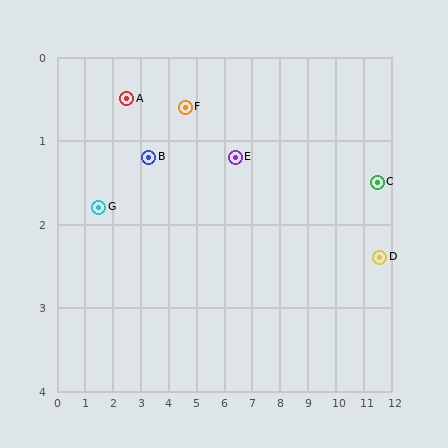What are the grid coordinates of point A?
Point A is at approximately (2.5, 0.5).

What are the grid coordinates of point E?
Point E is at approximately (6.4, 1.2).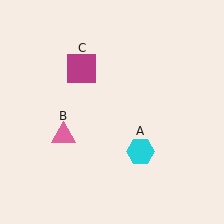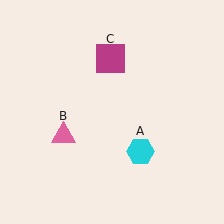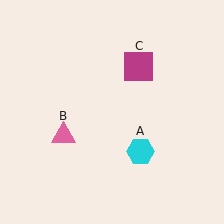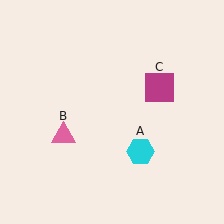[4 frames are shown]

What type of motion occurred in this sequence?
The magenta square (object C) rotated clockwise around the center of the scene.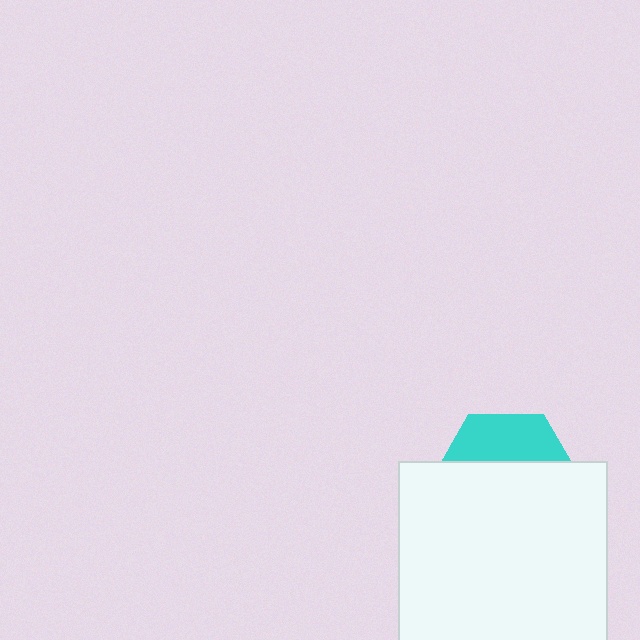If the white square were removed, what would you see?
You would see the complete cyan hexagon.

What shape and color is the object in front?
The object in front is a white square.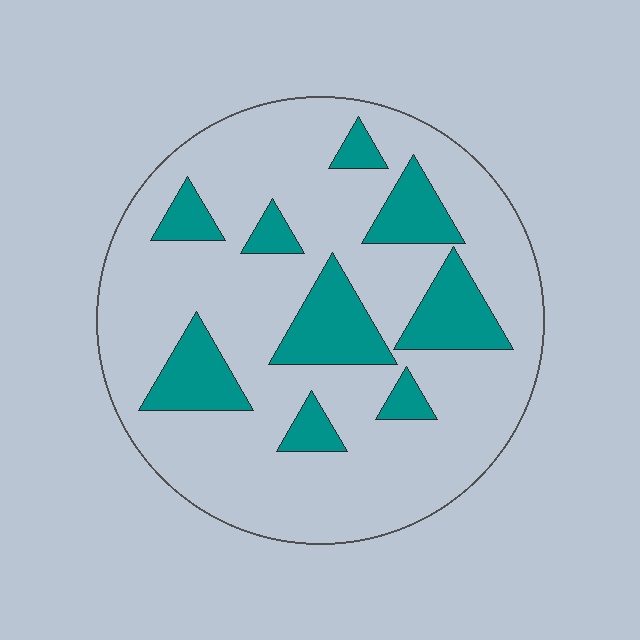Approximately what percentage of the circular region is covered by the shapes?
Approximately 20%.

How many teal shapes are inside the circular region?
9.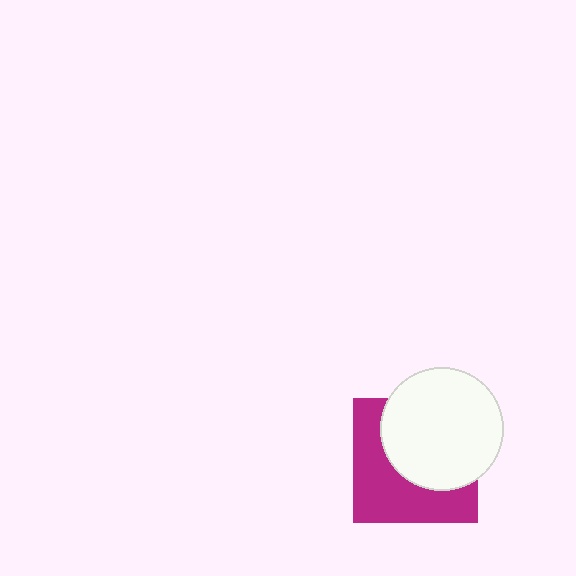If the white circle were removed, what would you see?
You would see the complete magenta square.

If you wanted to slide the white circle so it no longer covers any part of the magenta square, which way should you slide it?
Slide it toward the upper-right — that is the most direct way to separate the two shapes.